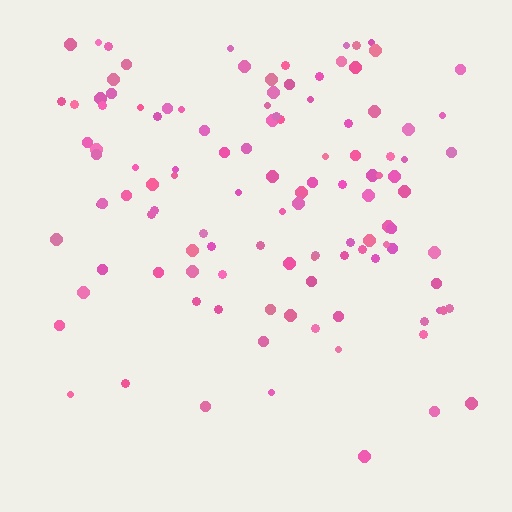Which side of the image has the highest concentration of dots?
The top.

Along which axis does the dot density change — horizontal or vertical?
Vertical.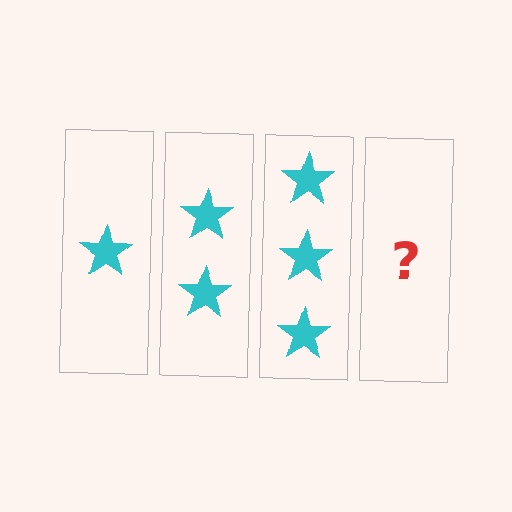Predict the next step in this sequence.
The next step is 4 stars.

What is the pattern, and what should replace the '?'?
The pattern is that each step adds one more star. The '?' should be 4 stars.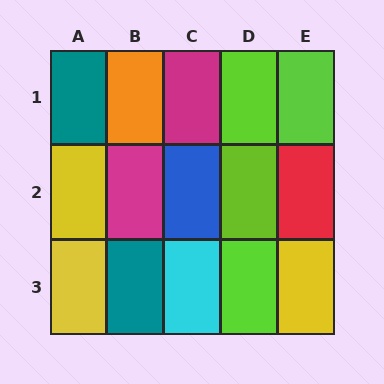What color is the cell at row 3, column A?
Yellow.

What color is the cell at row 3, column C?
Cyan.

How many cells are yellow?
3 cells are yellow.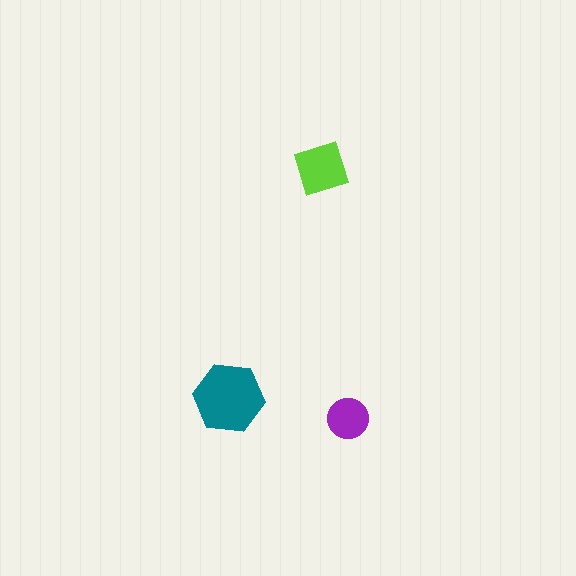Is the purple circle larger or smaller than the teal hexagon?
Smaller.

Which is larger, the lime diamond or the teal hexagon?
The teal hexagon.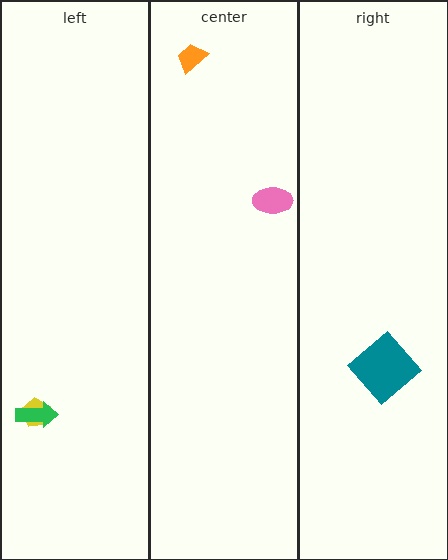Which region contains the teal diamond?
The right region.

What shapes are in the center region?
The pink ellipse, the orange trapezoid.